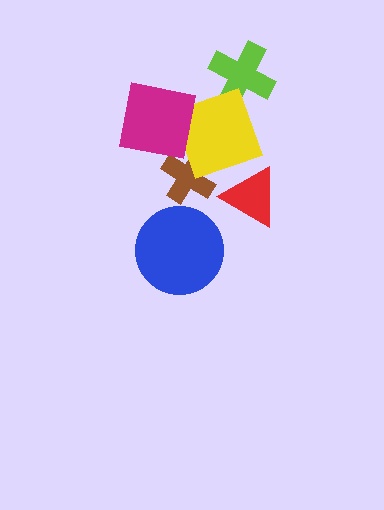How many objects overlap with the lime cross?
1 object overlaps with the lime cross.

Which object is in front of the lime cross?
The yellow diamond is in front of the lime cross.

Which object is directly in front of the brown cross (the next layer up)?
The yellow diamond is directly in front of the brown cross.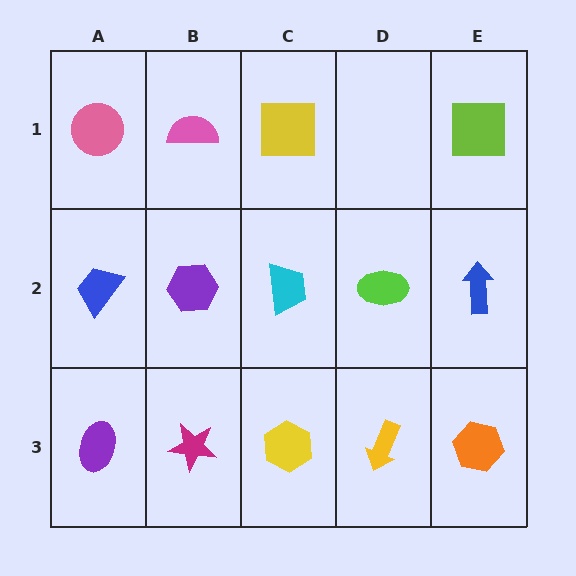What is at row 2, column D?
A lime ellipse.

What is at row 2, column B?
A purple hexagon.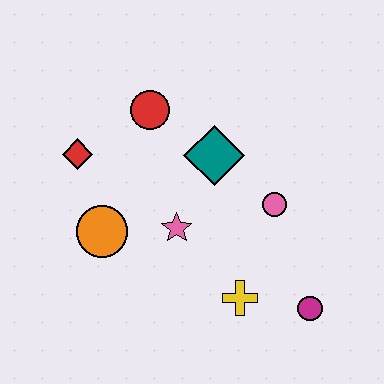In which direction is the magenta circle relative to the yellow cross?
The magenta circle is to the right of the yellow cross.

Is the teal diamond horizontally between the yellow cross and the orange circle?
Yes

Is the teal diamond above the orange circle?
Yes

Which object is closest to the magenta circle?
The yellow cross is closest to the magenta circle.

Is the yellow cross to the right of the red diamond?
Yes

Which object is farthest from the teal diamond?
The magenta circle is farthest from the teal diamond.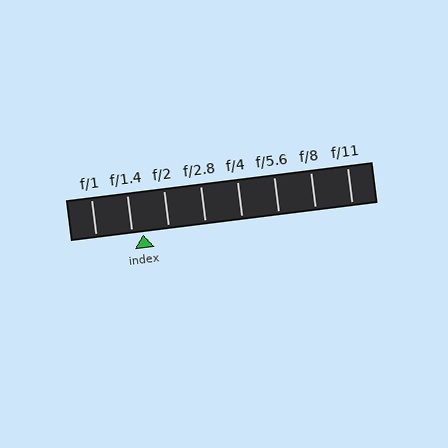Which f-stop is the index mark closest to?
The index mark is closest to f/1.4.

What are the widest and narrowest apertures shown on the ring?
The widest aperture shown is f/1 and the narrowest is f/11.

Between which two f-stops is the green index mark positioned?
The index mark is between f/1.4 and f/2.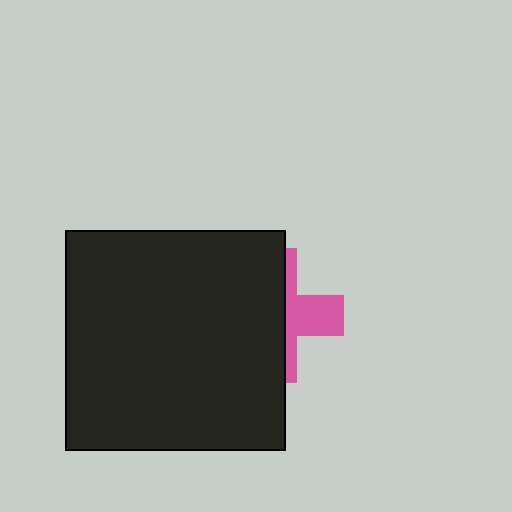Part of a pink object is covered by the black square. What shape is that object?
It is a cross.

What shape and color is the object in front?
The object in front is a black square.